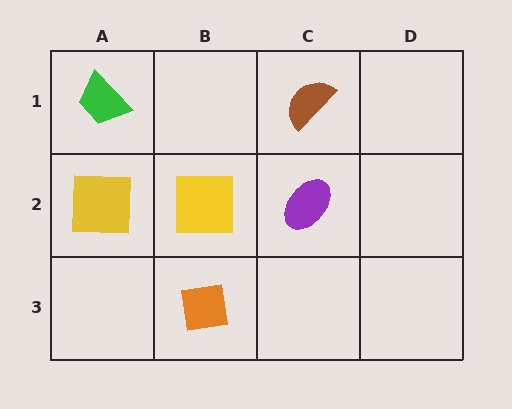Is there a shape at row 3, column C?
No, that cell is empty.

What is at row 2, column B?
A yellow square.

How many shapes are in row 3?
1 shape.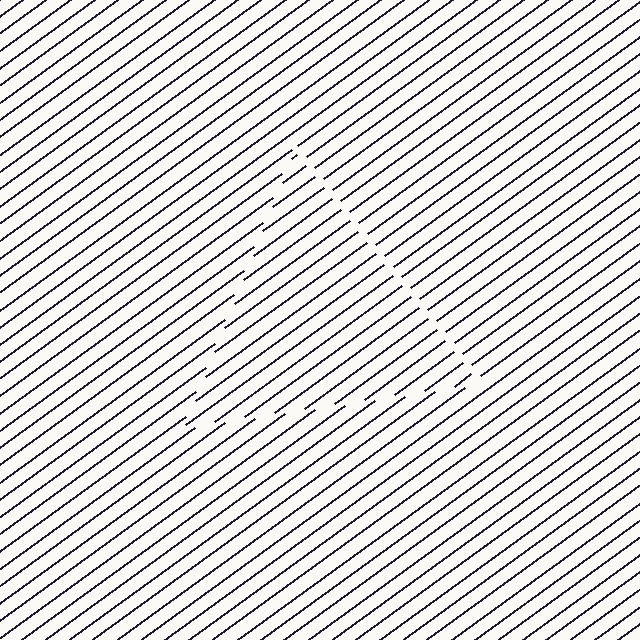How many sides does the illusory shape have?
3 sides — the line-ends trace a triangle.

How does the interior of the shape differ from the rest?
The interior of the shape contains the same grating, shifted by half a period — the contour is defined by the phase discontinuity where line-ends from the inner and outer gratings abut.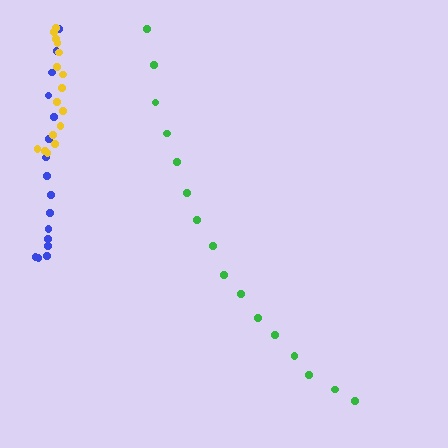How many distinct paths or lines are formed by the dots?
There are 3 distinct paths.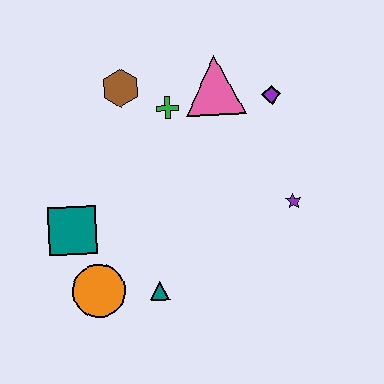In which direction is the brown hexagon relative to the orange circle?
The brown hexagon is above the orange circle.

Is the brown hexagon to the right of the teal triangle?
No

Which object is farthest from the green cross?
The orange circle is farthest from the green cross.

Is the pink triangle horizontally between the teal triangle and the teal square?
No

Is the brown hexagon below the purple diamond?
No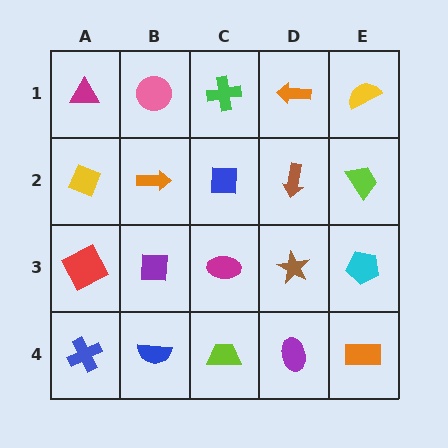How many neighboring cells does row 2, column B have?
4.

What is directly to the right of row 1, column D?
A yellow semicircle.